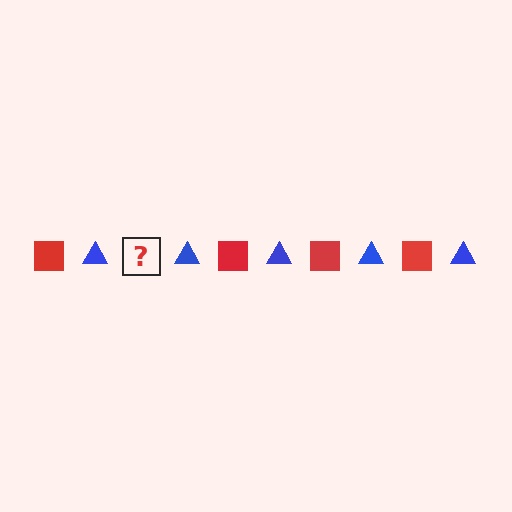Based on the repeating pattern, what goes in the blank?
The blank should be a red square.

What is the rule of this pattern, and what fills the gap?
The rule is that the pattern alternates between red square and blue triangle. The gap should be filled with a red square.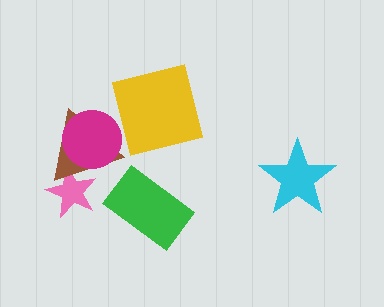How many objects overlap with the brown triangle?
2 objects overlap with the brown triangle.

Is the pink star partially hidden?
Yes, it is partially covered by another shape.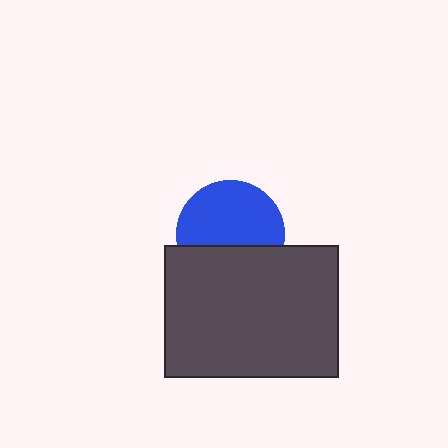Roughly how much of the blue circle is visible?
About half of it is visible (roughly 63%).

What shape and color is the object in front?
The object in front is a dark gray rectangle.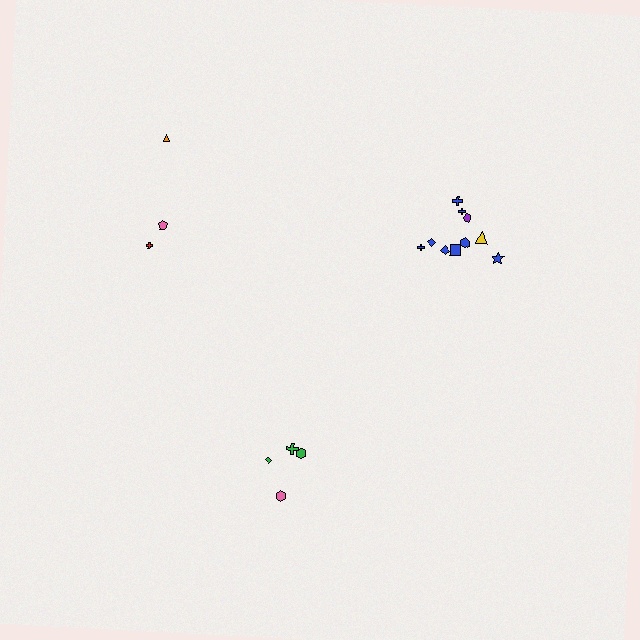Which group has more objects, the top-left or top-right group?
The top-right group.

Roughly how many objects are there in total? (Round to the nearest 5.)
Roughly 20 objects in total.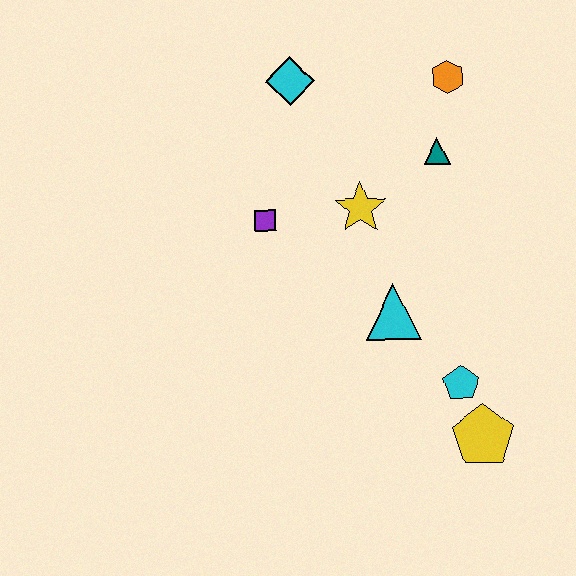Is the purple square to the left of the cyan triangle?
Yes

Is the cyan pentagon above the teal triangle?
No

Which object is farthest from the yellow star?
The yellow pentagon is farthest from the yellow star.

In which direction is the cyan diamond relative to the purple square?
The cyan diamond is above the purple square.